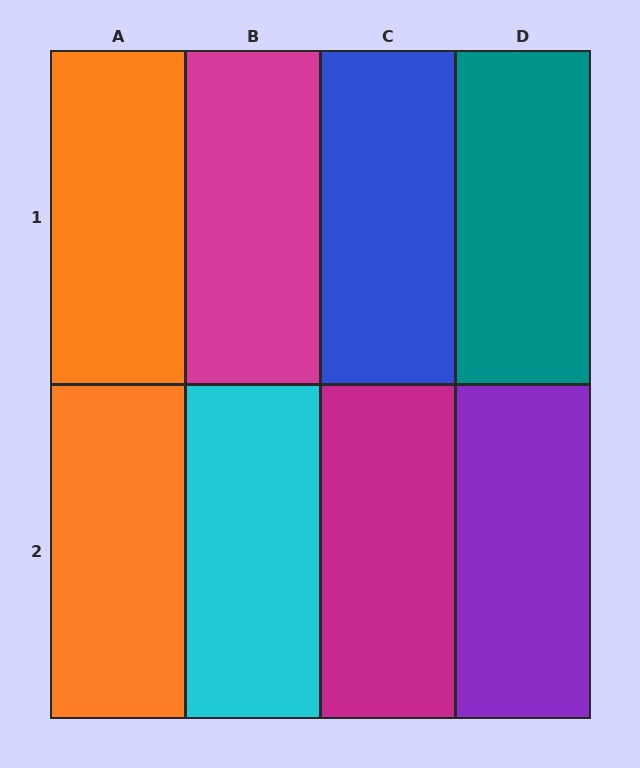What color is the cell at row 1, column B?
Magenta.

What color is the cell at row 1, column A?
Orange.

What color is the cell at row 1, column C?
Blue.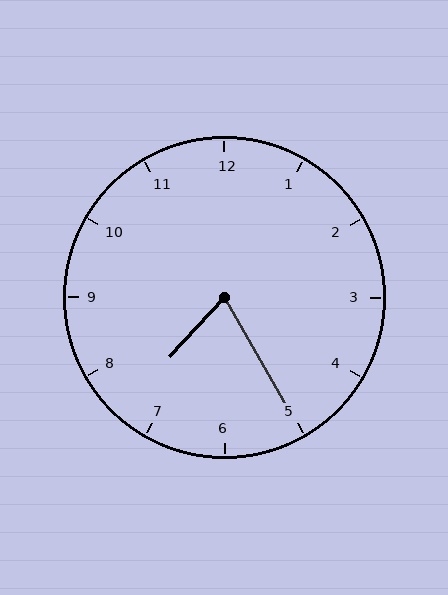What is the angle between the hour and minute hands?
Approximately 72 degrees.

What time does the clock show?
7:25.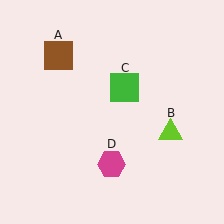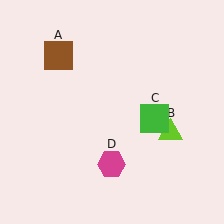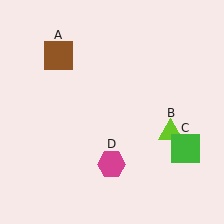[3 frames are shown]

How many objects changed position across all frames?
1 object changed position: green square (object C).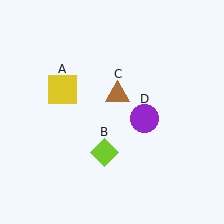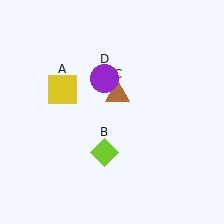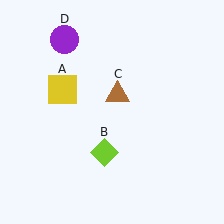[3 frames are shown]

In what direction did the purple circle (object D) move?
The purple circle (object D) moved up and to the left.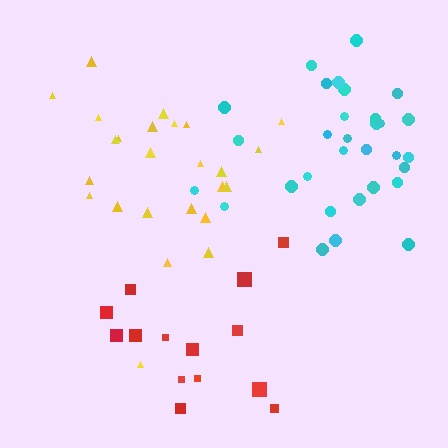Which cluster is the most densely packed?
Yellow.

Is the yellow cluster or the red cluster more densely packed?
Yellow.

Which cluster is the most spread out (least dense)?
Red.